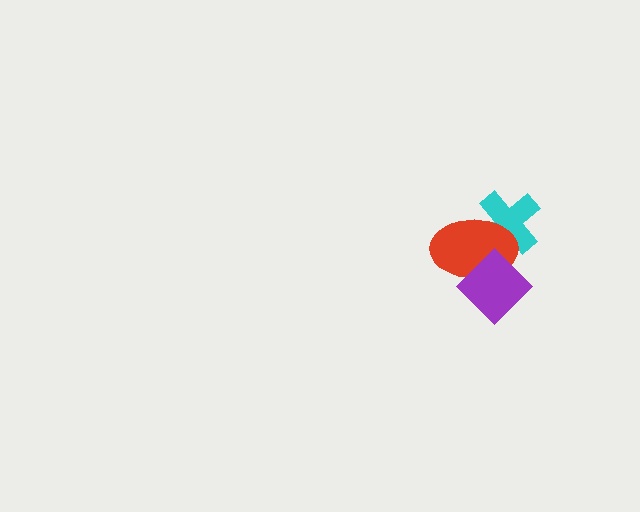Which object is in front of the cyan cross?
The red ellipse is in front of the cyan cross.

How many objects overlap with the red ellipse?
2 objects overlap with the red ellipse.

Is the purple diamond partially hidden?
No, no other shape covers it.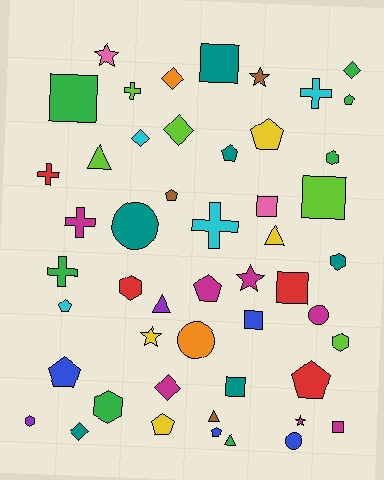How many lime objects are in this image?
There are 5 lime objects.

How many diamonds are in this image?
There are 6 diamonds.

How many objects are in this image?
There are 50 objects.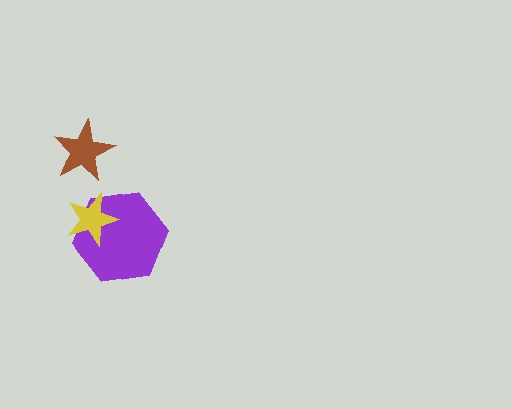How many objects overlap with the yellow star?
1 object overlaps with the yellow star.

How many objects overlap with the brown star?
0 objects overlap with the brown star.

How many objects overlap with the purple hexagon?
1 object overlaps with the purple hexagon.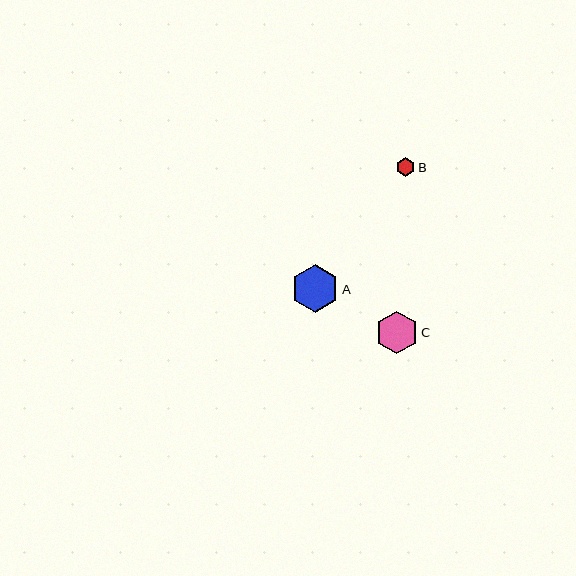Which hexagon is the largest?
Hexagon A is the largest with a size of approximately 48 pixels.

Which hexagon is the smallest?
Hexagon B is the smallest with a size of approximately 19 pixels.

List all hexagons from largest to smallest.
From largest to smallest: A, C, B.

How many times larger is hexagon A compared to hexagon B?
Hexagon A is approximately 2.5 times the size of hexagon B.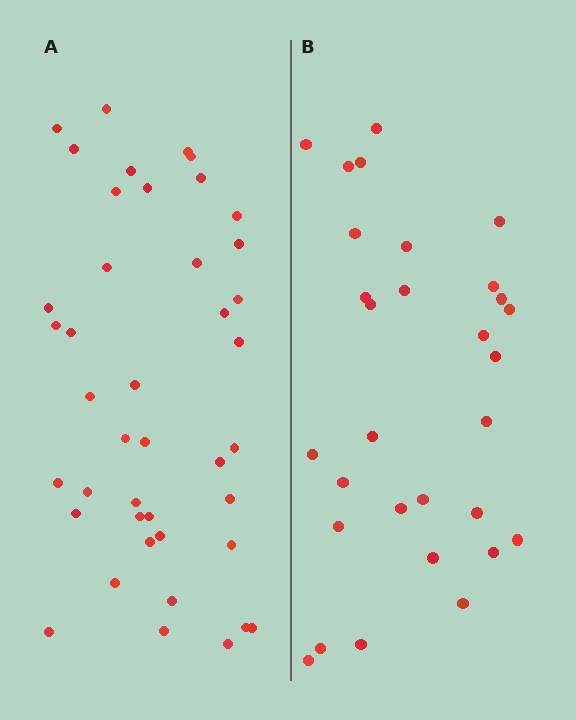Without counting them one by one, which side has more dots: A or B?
Region A (the left region) has more dots.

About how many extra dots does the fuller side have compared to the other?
Region A has roughly 12 or so more dots than region B.